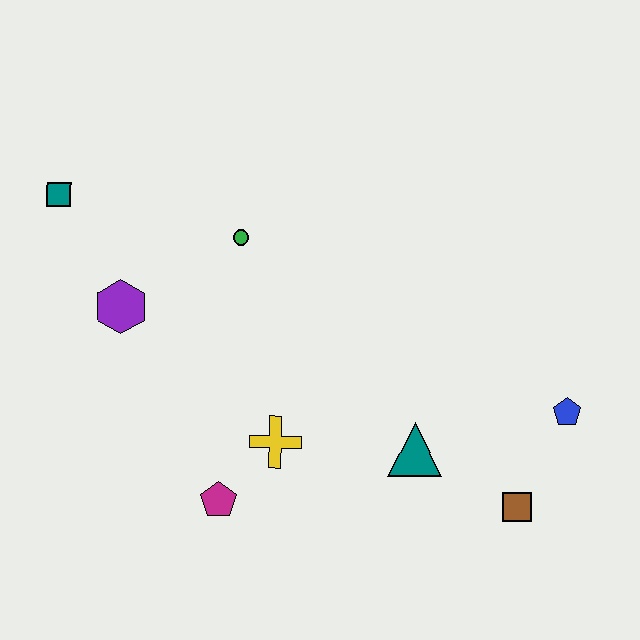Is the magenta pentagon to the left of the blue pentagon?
Yes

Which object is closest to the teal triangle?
The brown square is closest to the teal triangle.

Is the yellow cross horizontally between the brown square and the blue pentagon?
No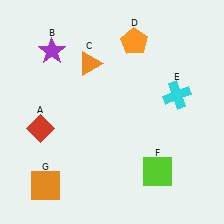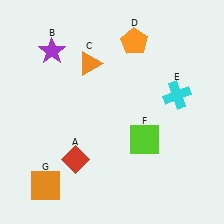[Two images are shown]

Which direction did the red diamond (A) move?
The red diamond (A) moved right.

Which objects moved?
The objects that moved are: the red diamond (A), the lime square (F).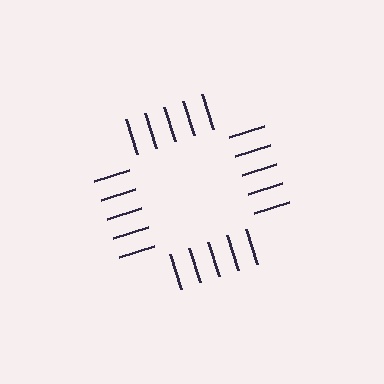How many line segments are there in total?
20 — 5 along each of the 4 edges.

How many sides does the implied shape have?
4 sides — the line-ends trace a square.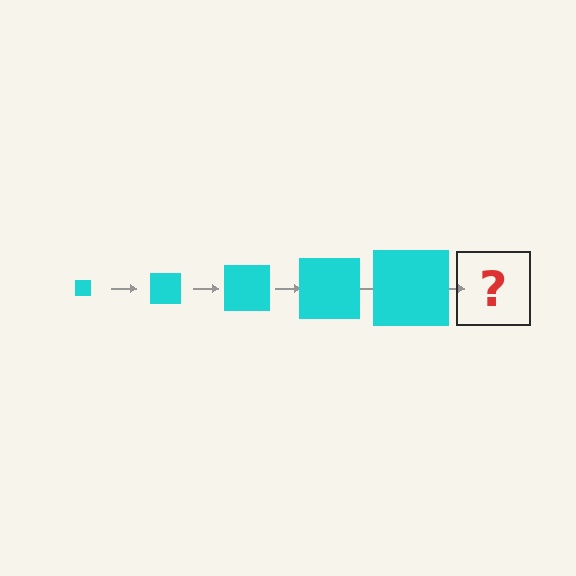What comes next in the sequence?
The next element should be a cyan square, larger than the previous one.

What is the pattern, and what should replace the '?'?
The pattern is that the square gets progressively larger each step. The '?' should be a cyan square, larger than the previous one.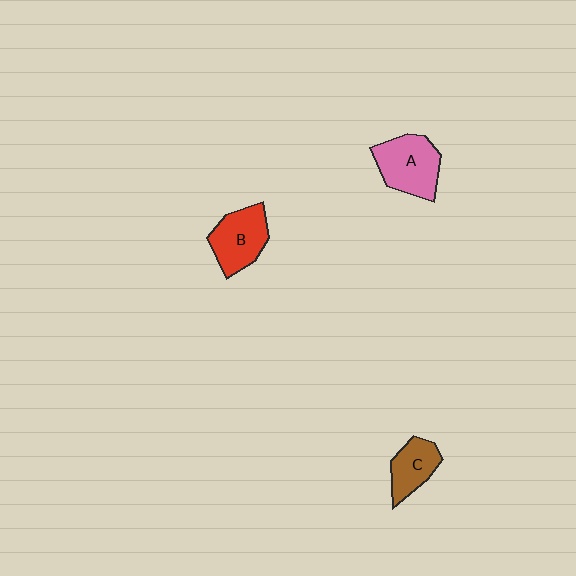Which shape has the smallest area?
Shape C (brown).